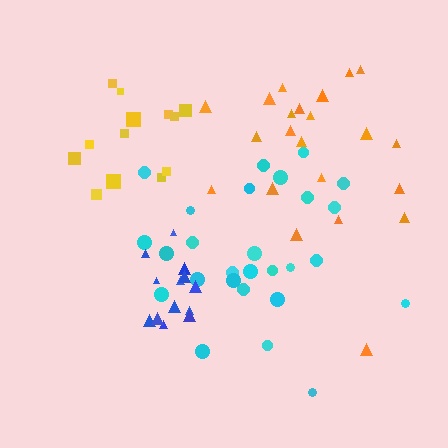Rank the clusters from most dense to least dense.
blue, cyan, yellow, orange.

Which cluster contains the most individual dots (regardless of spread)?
Cyan (27).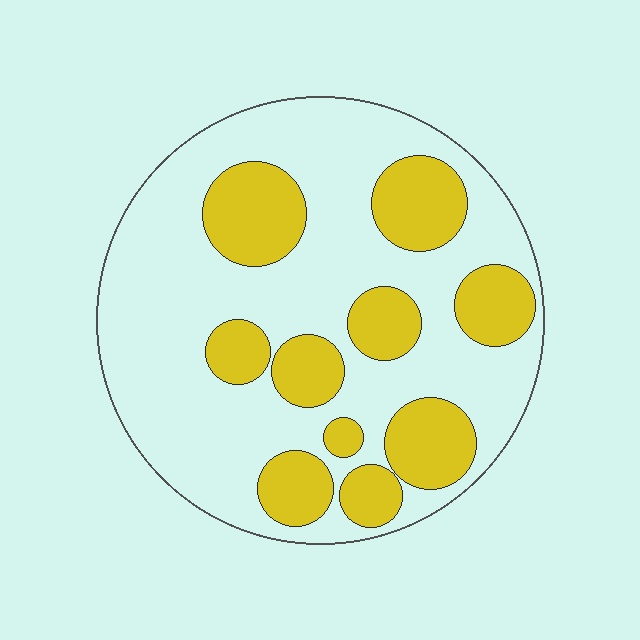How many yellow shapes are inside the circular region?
10.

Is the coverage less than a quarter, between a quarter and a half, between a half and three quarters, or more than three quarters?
Between a quarter and a half.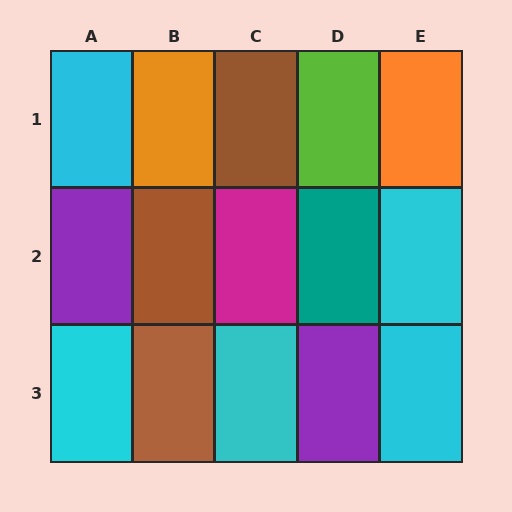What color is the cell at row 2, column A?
Purple.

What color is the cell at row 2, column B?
Brown.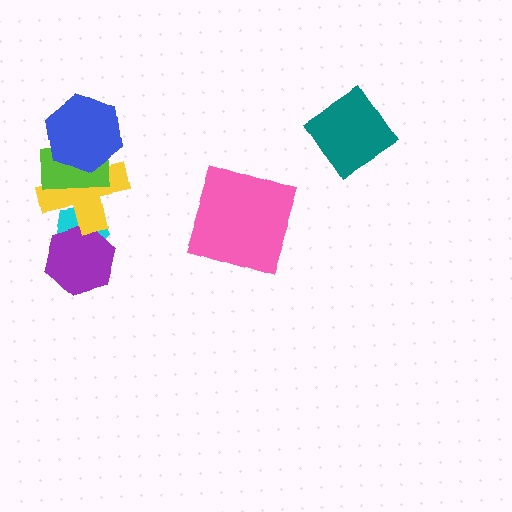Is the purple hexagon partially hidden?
Yes, it is partially covered by another shape.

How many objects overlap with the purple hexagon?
2 objects overlap with the purple hexagon.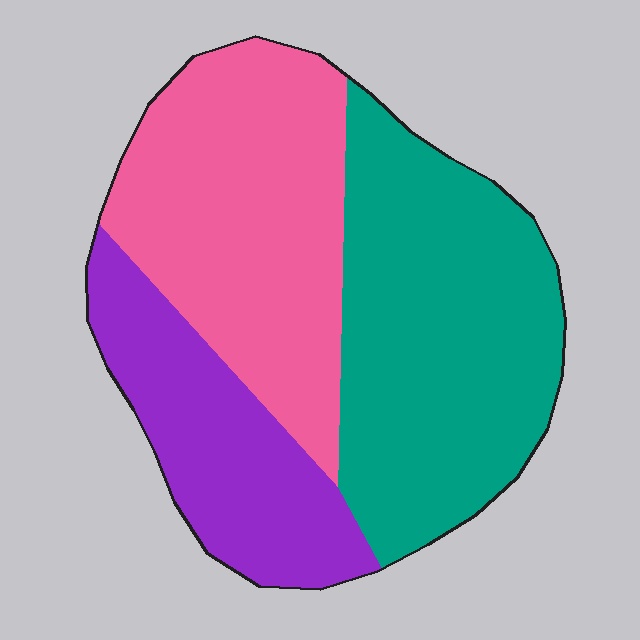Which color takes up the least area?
Purple, at roughly 25%.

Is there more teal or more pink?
Teal.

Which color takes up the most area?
Teal, at roughly 40%.